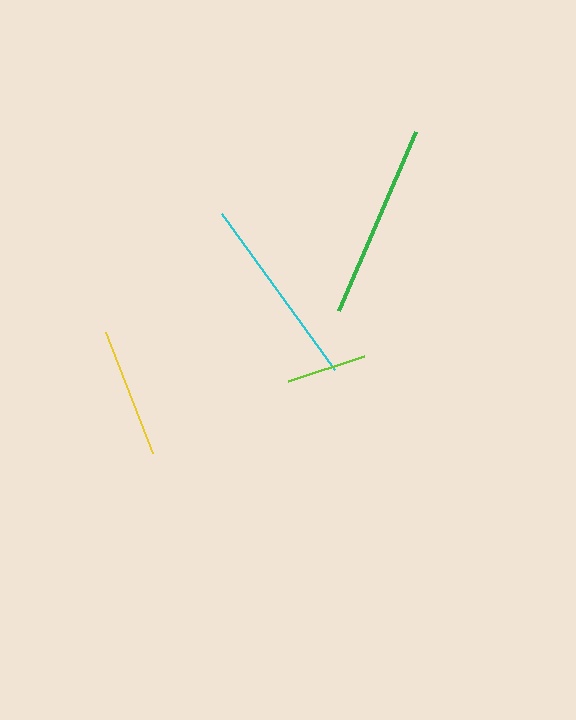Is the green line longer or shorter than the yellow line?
The green line is longer than the yellow line.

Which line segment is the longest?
The green line is the longest at approximately 195 pixels.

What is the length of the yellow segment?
The yellow segment is approximately 130 pixels long.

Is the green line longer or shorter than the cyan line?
The green line is longer than the cyan line.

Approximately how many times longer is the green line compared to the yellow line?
The green line is approximately 1.5 times the length of the yellow line.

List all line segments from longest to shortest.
From longest to shortest: green, cyan, yellow, lime.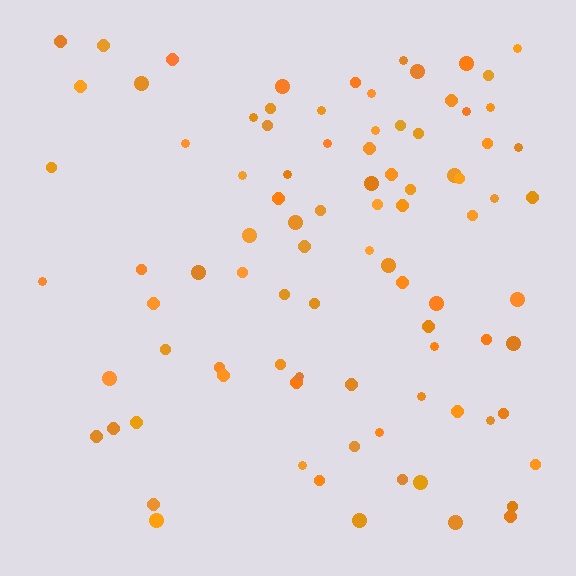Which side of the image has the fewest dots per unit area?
The left.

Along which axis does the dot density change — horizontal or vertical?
Horizontal.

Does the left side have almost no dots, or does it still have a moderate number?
Still a moderate number, just noticeably fewer than the right.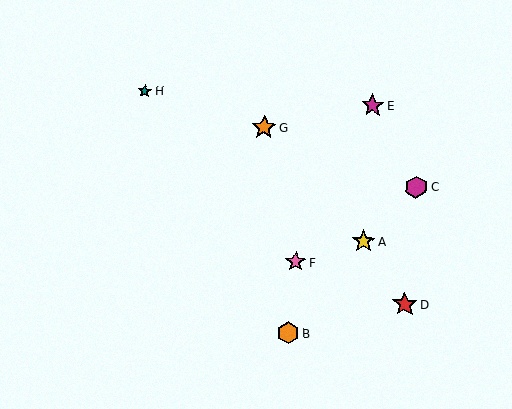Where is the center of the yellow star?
The center of the yellow star is at (364, 242).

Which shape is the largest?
The red star (labeled D) is the largest.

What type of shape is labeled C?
Shape C is a magenta hexagon.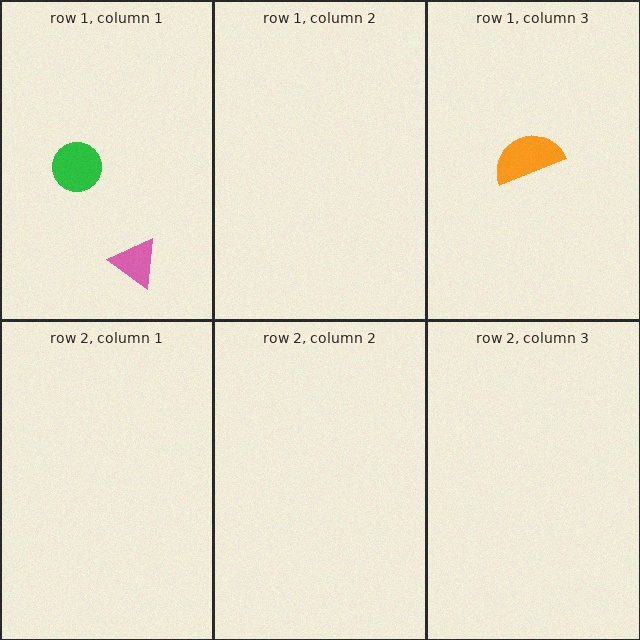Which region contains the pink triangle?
The row 1, column 1 region.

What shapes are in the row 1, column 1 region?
The green circle, the pink triangle.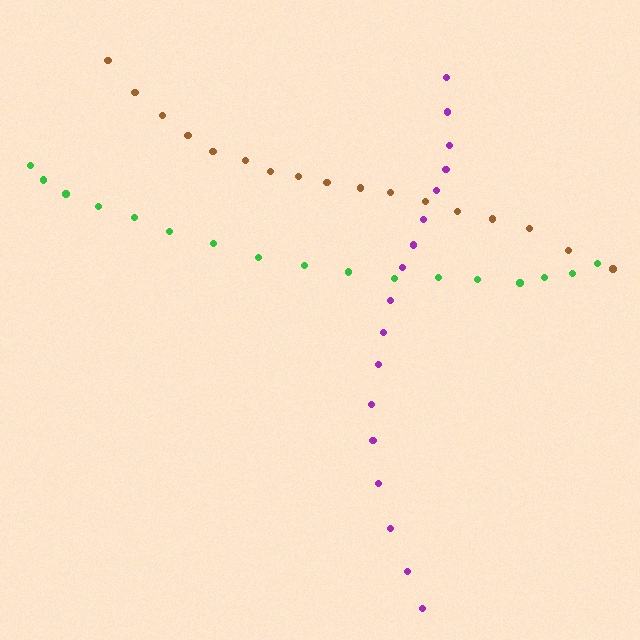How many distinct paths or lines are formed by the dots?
There are 3 distinct paths.